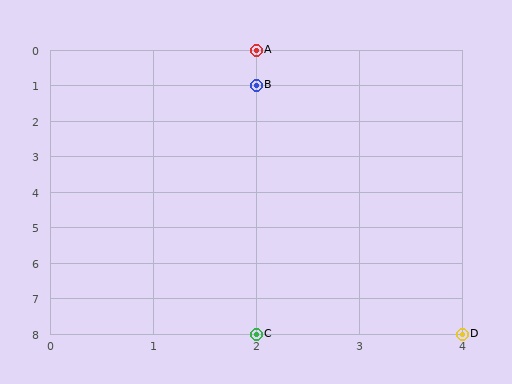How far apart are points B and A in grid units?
Points B and A are 1 row apart.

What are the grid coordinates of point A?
Point A is at grid coordinates (2, 0).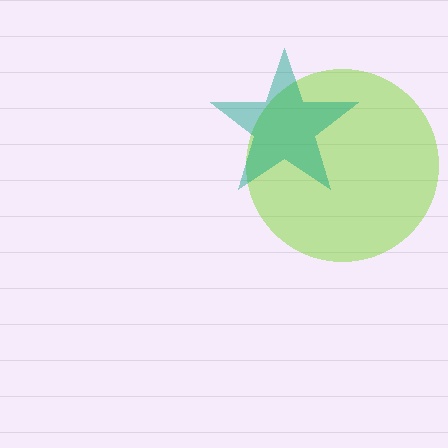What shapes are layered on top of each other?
The layered shapes are: a lime circle, a teal star.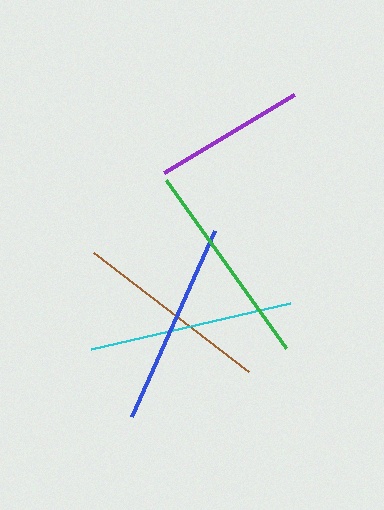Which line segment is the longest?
The green line is the longest at approximately 207 pixels.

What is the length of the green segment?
The green segment is approximately 207 pixels long.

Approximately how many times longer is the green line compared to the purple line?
The green line is approximately 1.4 times the length of the purple line.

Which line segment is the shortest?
The purple line is the shortest at approximately 152 pixels.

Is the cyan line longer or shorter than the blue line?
The blue line is longer than the cyan line.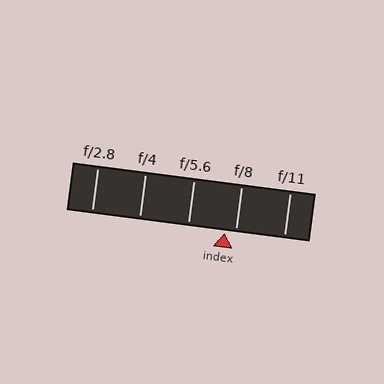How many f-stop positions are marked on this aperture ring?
There are 5 f-stop positions marked.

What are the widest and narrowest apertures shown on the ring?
The widest aperture shown is f/2.8 and the narrowest is f/11.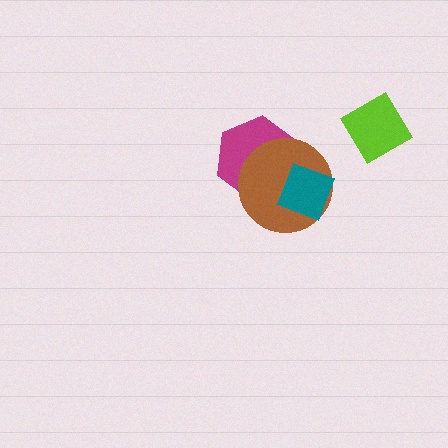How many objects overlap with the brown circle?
2 objects overlap with the brown circle.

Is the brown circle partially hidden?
Yes, it is partially covered by another shape.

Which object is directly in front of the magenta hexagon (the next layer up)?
The brown circle is directly in front of the magenta hexagon.